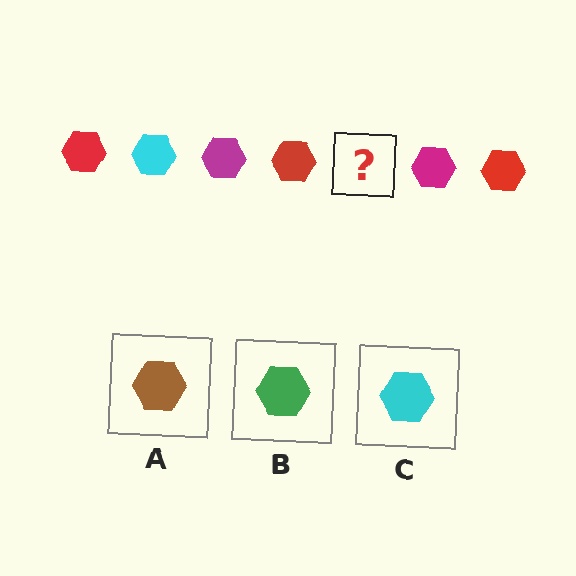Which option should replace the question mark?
Option C.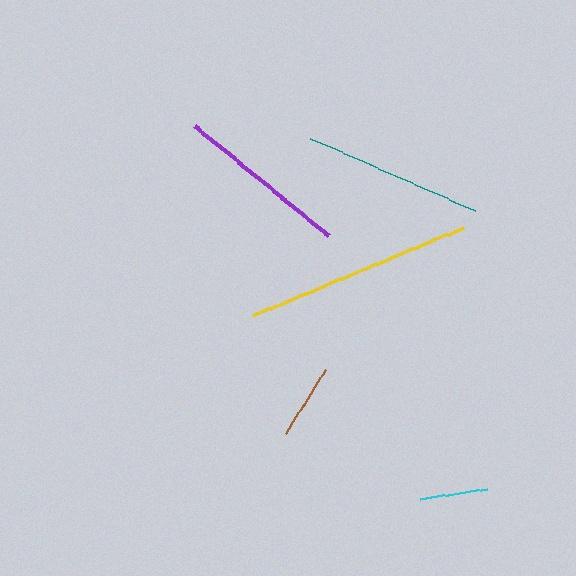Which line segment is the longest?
The yellow line is the longest at approximately 228 pixels.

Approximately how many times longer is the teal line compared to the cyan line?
The teal line is approximately 2.6 times the length of the cyan line.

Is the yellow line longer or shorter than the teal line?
The yellow line is longer than the teal line.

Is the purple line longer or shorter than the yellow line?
The yellow line is longer than the purple line.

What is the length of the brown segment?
The brown segment is approximately 76 pixels long.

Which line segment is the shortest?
The cyan line is the shortest at approximately 69 pixels.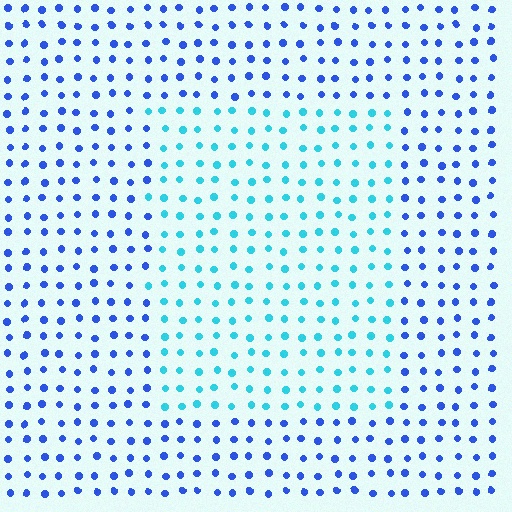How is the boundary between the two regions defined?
The boundary is defined purely by a slight shift in hue (about 41 degrees). Spacing, size, and orientation are identical on both sides.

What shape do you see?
I see a rectangle.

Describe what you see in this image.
The image is filled with small blue elements in a uniform arrangement. A rectangle-shaped region is visible where the elements are tinted to a slightly different hue, forming a subtle color boundary.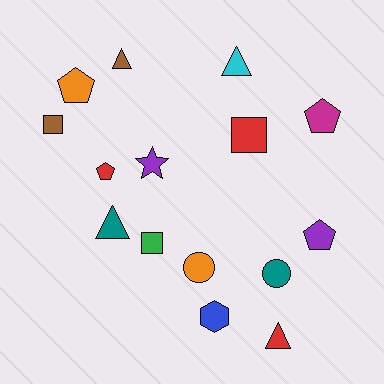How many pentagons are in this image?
There are 4 pentagons.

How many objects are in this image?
There are 15 objects.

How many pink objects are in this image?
There are no pink objects.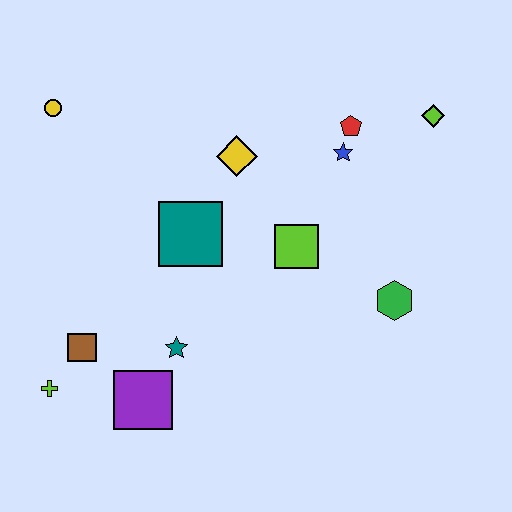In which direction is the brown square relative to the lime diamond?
The brown square is to the left of the lime diamond.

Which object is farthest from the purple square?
The lime diamond is farthest from the purple square.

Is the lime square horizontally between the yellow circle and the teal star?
No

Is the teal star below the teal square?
Yes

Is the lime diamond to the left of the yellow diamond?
No